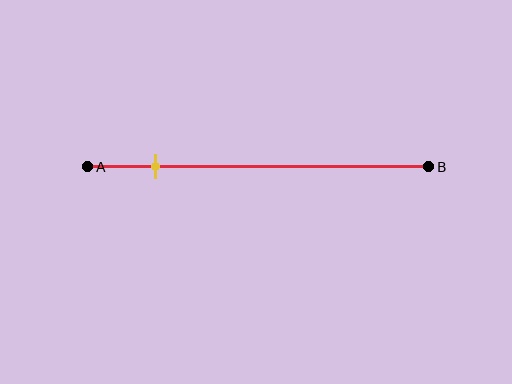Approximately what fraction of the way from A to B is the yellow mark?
The yellow mark is approximately 20% of the way from A to B.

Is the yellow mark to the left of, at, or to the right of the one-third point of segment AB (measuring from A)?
The yellow mark is to the left of the one-third point of segment AB.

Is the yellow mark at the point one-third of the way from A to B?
No, the mark is at about 20% from A, not at the 33% one-third point.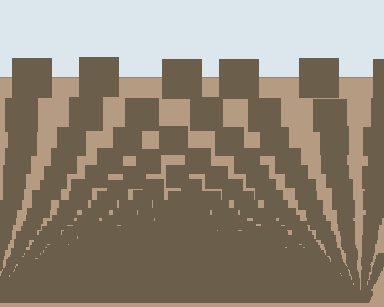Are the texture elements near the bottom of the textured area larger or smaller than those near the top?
Smaller. The gradient is inverted — elements near the bottom are smaller and denser.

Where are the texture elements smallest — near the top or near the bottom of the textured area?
Near the bottom.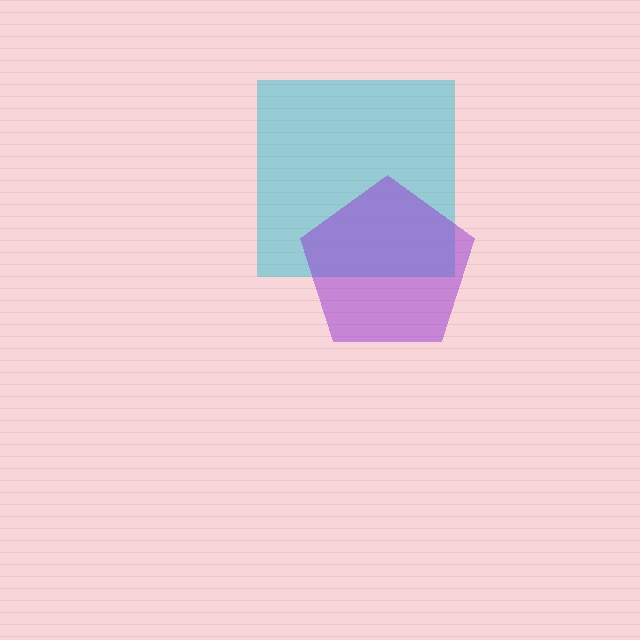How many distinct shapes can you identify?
There are 2 distinct shapes: a cyan square, a purple pentagon.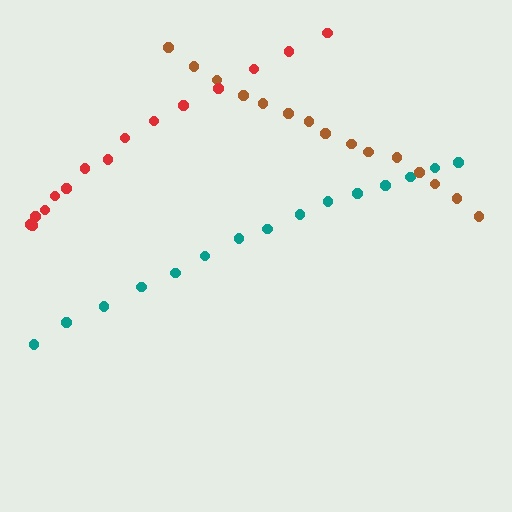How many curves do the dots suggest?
There are 3 distinct paths.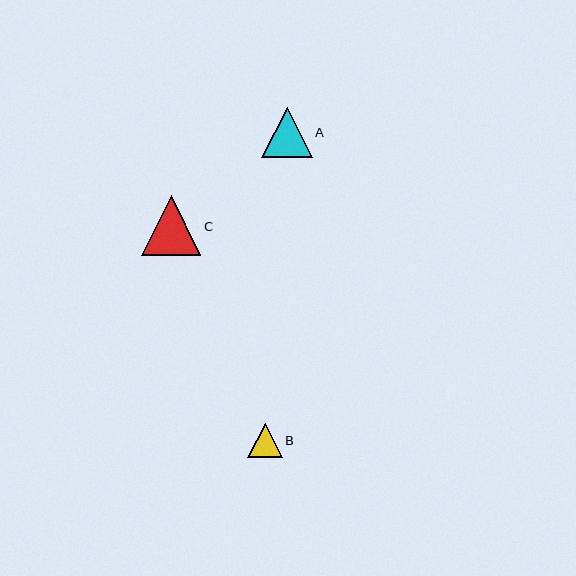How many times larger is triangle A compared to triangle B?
Triangle A is approximately 1.5 times the size of triangle B.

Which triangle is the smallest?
Triangle B is the smallest with a size of approximately 34 pixels.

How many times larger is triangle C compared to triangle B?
Triangle C is approximately 1.7 times the size of triangle B.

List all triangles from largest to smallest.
From largest to smallest: C, A, B.